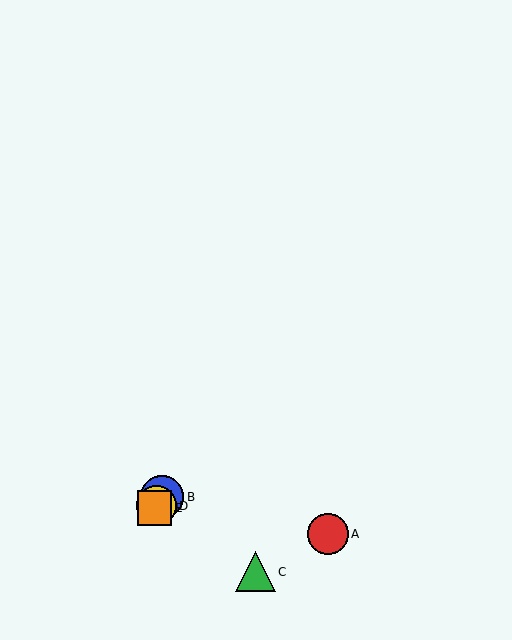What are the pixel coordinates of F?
Object F is at (154, 508).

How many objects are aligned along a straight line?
4 objects (B, D, E, F) are aligned along a straight line.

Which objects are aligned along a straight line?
Objects B, D, E, F are aligned along a straight line.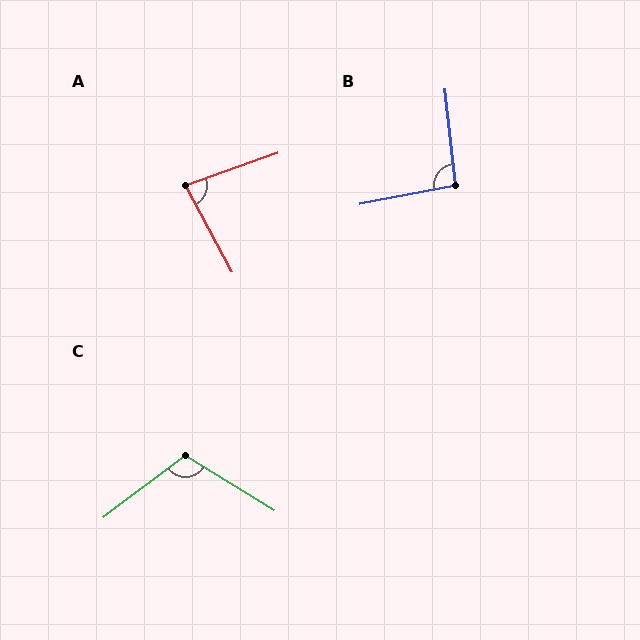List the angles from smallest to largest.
A (82°), B (94°), C (112°).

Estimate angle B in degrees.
Approximately 94 degrees.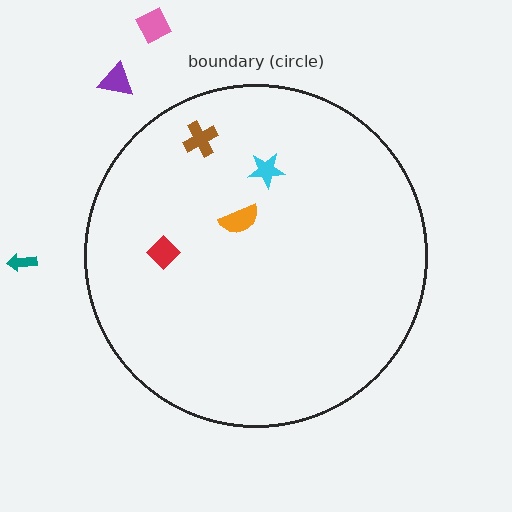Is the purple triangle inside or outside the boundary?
Outside.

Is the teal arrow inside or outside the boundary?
Outside.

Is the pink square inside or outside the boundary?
Outside.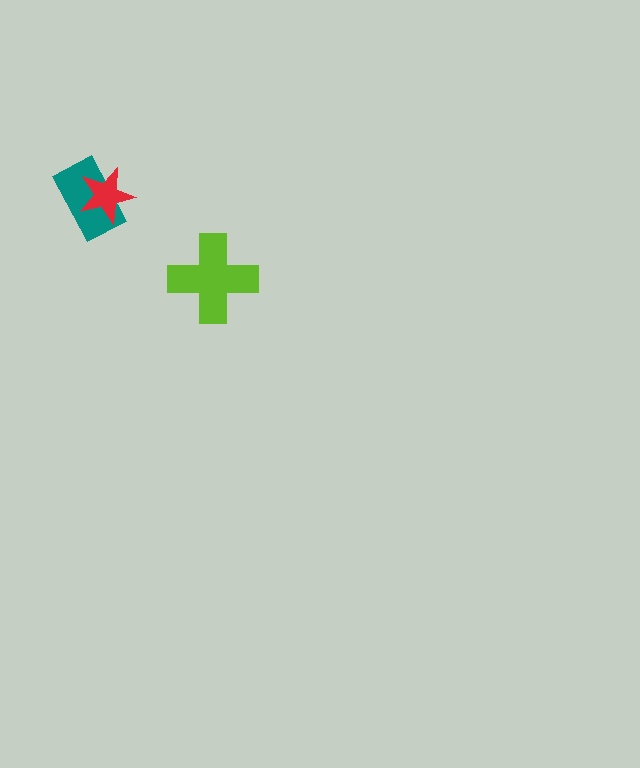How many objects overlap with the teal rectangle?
1 object overlaps with the teal rectangle.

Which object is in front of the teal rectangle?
The red star is in front of the teal rectangle.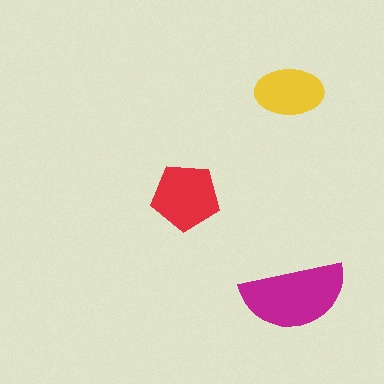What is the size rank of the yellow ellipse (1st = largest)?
3rd.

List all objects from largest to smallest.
The magenta semicircle, the red pentagon, the yellow ellipse.